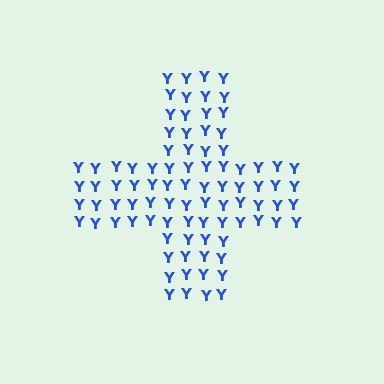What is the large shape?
The large shape is a cross.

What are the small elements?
The small elements are letter Y's.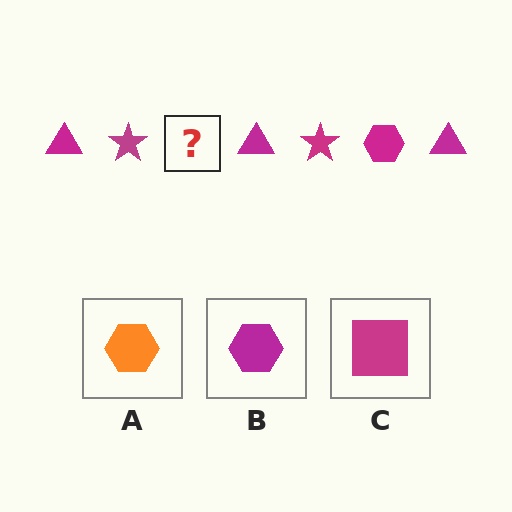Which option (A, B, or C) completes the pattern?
B.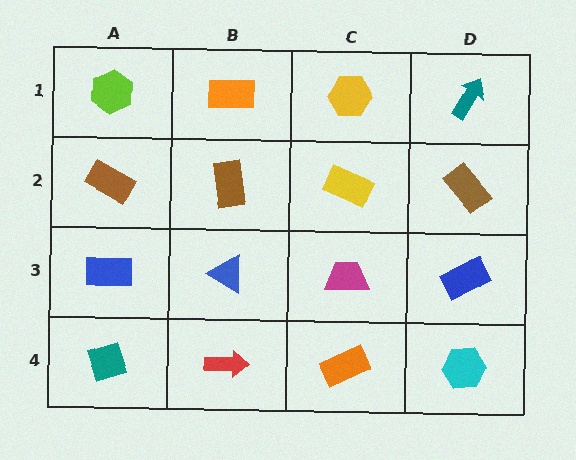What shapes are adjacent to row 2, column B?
An orange rectangle (row 1, column B), a blue triangle (row 3, column B), a brown rectangle (row 2, column A), a yellow rectangle (row 2, column C).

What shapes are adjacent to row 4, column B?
A blue triangle (row 3, column B), a teal diamond (row 4, column A), an orange rectangle (row 4, column C).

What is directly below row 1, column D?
A brown rectangle.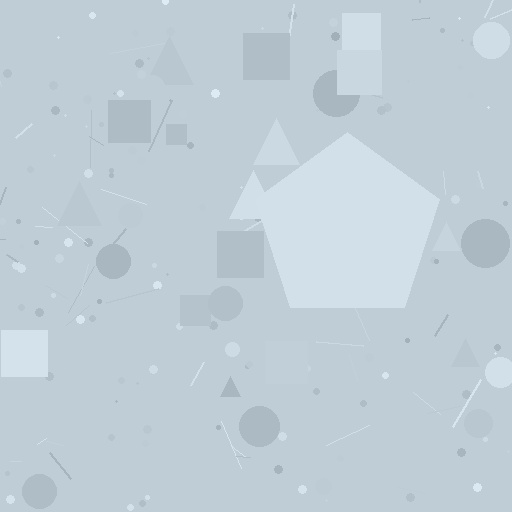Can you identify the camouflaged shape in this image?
The camouflaged shape is a pentagon.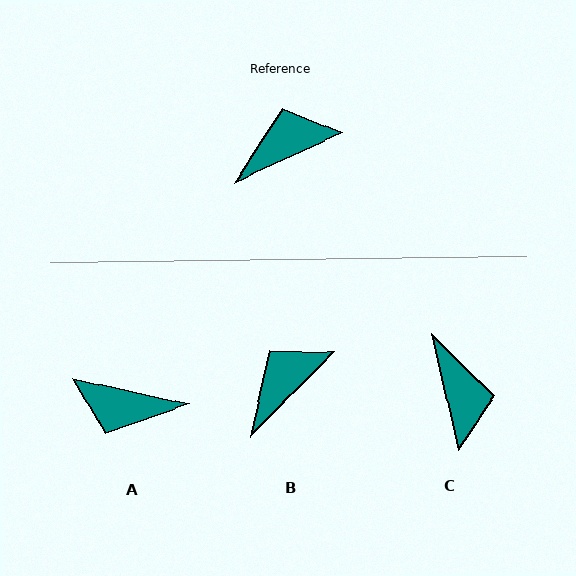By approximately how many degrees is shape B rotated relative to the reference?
Approximately 20 degrees counter-clockwise.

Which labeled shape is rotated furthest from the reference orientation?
A, about 143 degrees away.